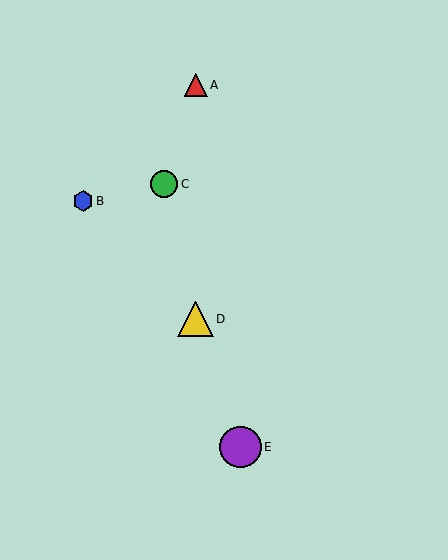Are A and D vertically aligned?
Yes, both are at x≈196.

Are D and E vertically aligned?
No, D is at x≈196 and E is at x≈240.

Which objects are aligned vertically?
Objects A, D are aligned vertically.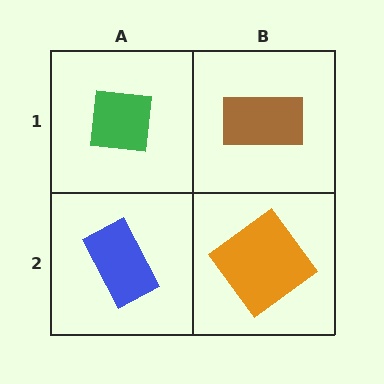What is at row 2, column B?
An orange diamond.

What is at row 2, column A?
A blue rectangle.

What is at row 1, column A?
A green square.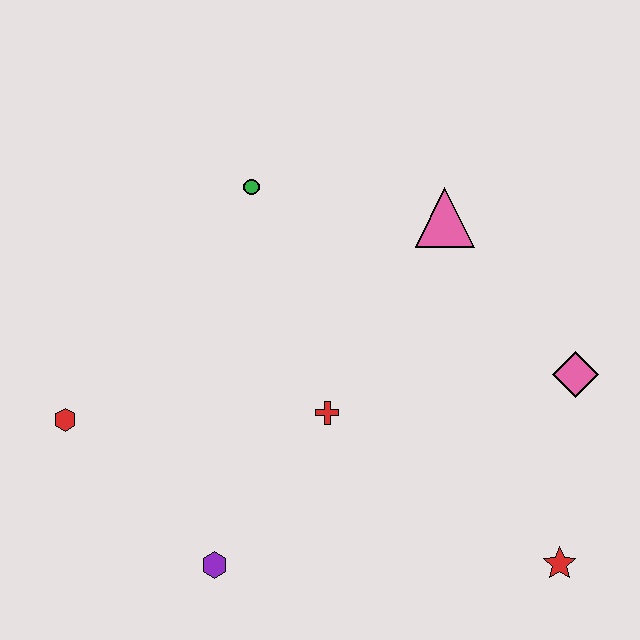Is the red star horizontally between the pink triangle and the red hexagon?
No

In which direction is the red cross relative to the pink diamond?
The red cross is to the left of the pink diamond.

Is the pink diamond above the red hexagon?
Yes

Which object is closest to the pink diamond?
The red star is closest to the pink diamond.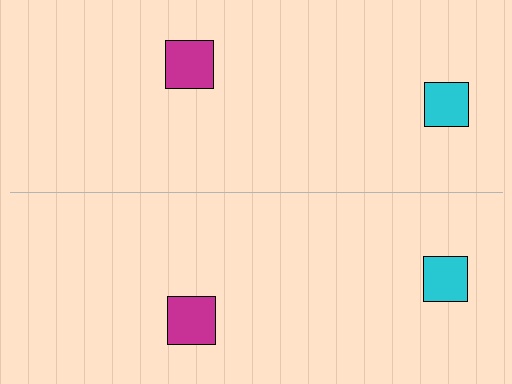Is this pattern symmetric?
Yes, this pattern has bilateral (reflection) symmetry.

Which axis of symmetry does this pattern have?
The pattern has a horizontal axis of symmetry running through the center of the image.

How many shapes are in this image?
There are 4 shapes in this image.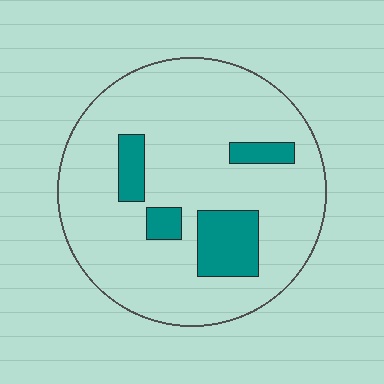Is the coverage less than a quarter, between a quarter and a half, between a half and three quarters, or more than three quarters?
Less than a quarter.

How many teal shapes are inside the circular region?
4.